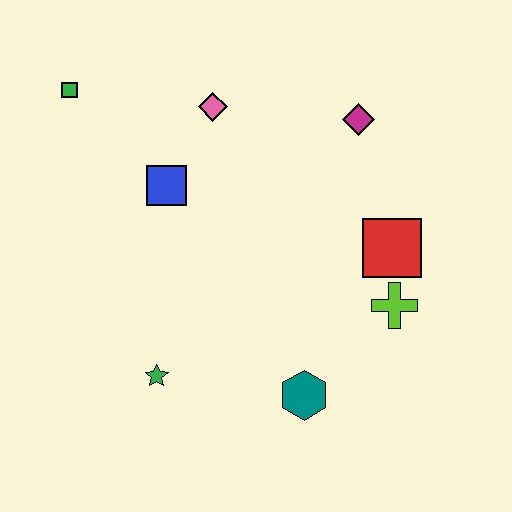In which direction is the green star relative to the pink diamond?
The green star is below the pink diamond.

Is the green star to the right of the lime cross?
No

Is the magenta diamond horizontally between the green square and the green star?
No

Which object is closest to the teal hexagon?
The lime cross is closest to the teal hexagon.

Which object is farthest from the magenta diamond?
The green star is farthest from the magenta diamond.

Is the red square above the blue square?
No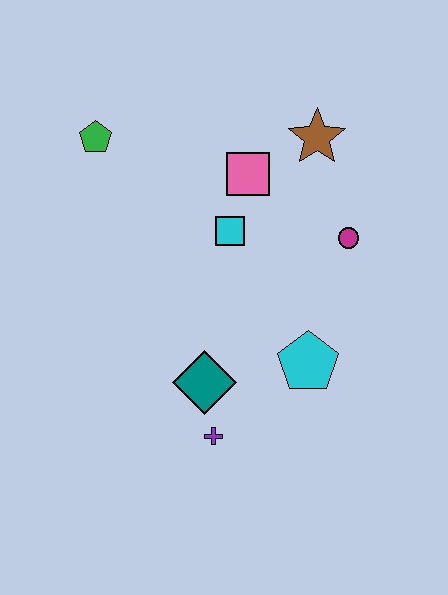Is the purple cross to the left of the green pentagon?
No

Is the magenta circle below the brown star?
Yes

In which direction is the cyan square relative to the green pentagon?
The cyan square is to the right of the green pentagon.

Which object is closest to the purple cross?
The teal diamond is closest to the purple cross.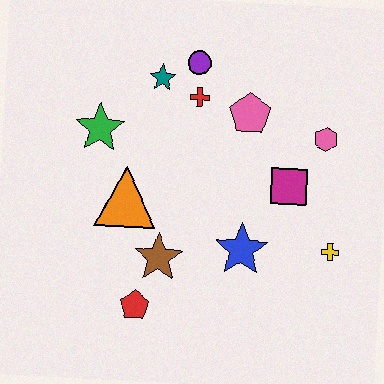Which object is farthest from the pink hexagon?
The red pentagon is farthest from the pink hexagon.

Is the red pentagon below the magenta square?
Yes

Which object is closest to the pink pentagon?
The red cross is closest to the pink pentagon.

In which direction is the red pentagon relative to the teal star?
The red pentagon is below the teal star.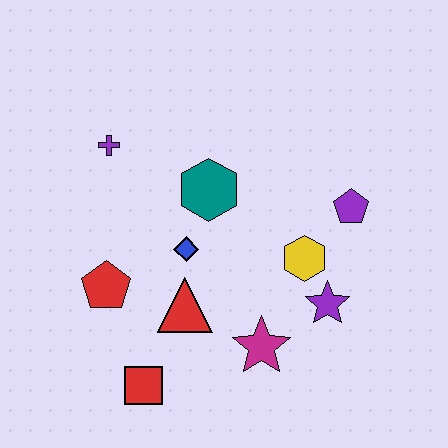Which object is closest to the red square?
The red triangle is closest to the red square.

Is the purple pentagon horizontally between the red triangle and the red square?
No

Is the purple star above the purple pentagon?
No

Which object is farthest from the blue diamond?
The purple pentagon is farthest from the blue diamond.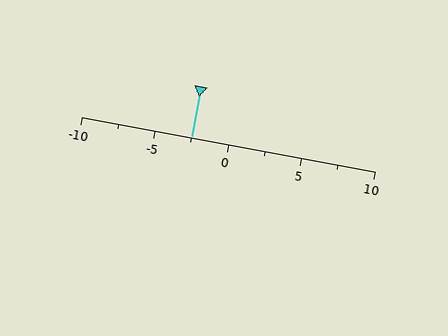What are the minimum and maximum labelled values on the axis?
The axis runs from -10 to 10.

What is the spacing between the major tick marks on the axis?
The major ticks are spaced 5 apart.